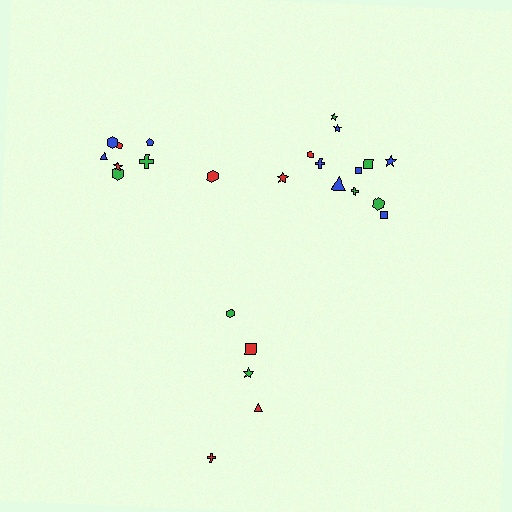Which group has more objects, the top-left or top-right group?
The top-right group.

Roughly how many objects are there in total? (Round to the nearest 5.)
Roughly 25 objects in total.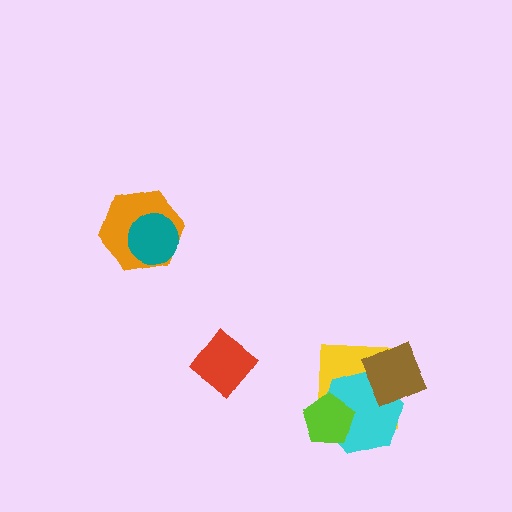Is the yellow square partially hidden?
Yes, it is partially covered by another shape.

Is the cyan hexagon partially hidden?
Yes, it is partially covered by another shape.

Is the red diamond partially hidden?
No, no other shape covers it.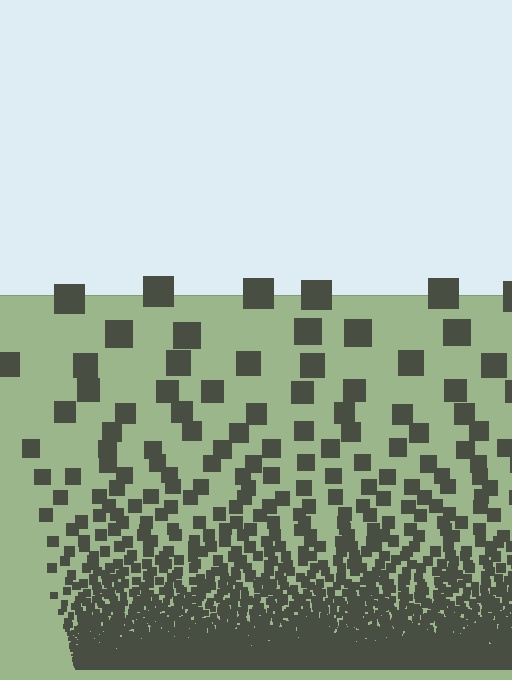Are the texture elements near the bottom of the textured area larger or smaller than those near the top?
Smaller. The gradient is inverted — elements near the bottom are smaller and denser.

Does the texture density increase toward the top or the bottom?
Density increases toward the bottom.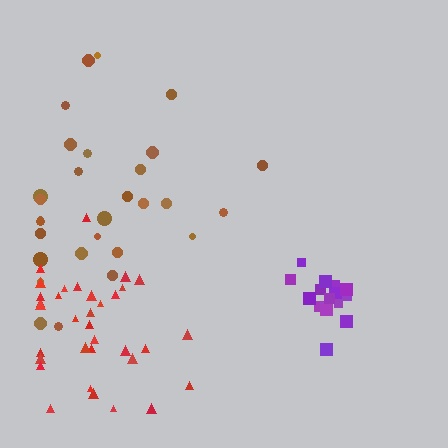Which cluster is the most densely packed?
Purple.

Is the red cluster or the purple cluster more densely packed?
Purple.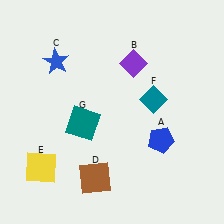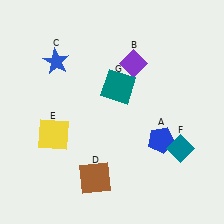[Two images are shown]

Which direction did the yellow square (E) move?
The yellow square (E) moved up.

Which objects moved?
The objects that moved are: the yellow square (E), the teal diamond (F), the teal square (G).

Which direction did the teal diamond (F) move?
The teal diamond (F) moved down.